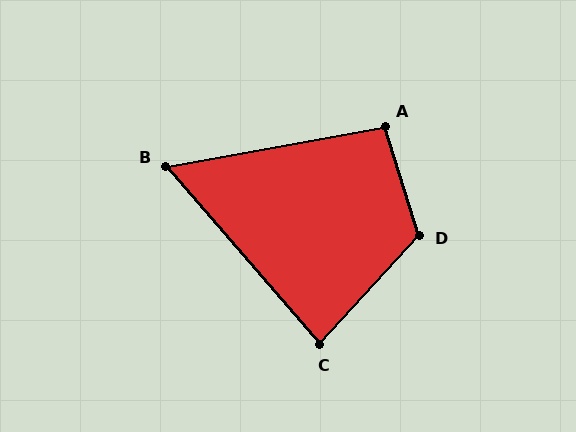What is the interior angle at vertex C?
Approximately 83 degrees (acute).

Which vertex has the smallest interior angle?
B, at approximately 59 degrees.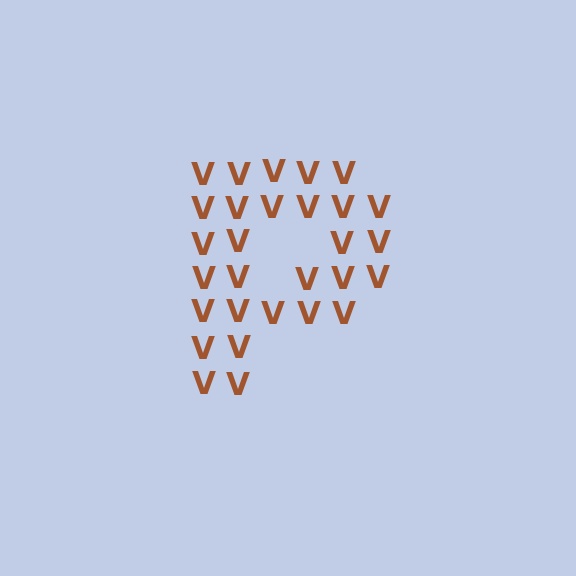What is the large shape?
The large shape is the letter P.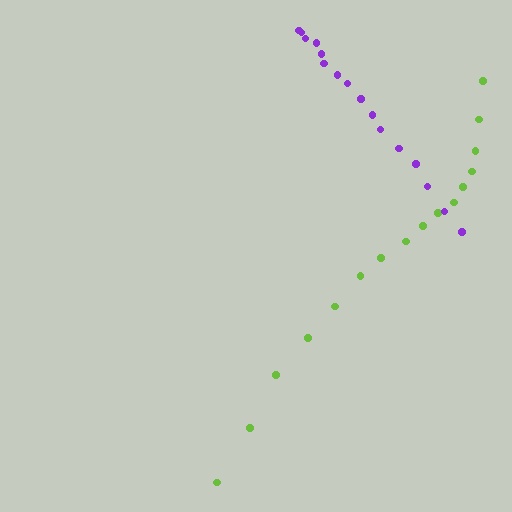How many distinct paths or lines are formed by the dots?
There are 2 distinct paths.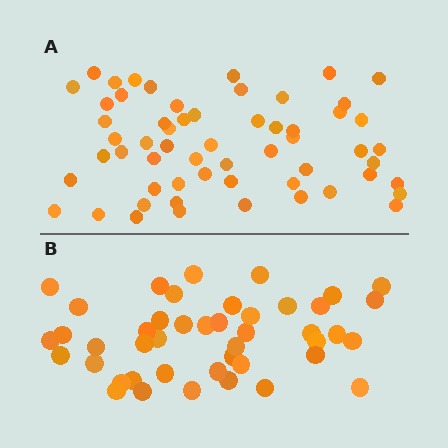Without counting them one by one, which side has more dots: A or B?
Region A (the top region) has more dots.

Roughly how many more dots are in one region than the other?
Region A has approximately 15 more dots than region B.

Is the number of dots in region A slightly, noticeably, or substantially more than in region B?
Region A has noticeably more, but not dramatically so. The ratio is roughly 1.3 to 1.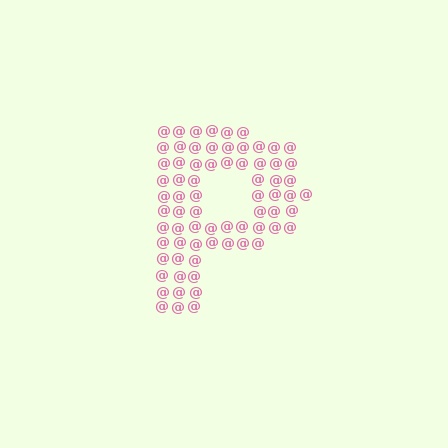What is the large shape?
The large shape is the letter P.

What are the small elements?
The small elements are at signs.